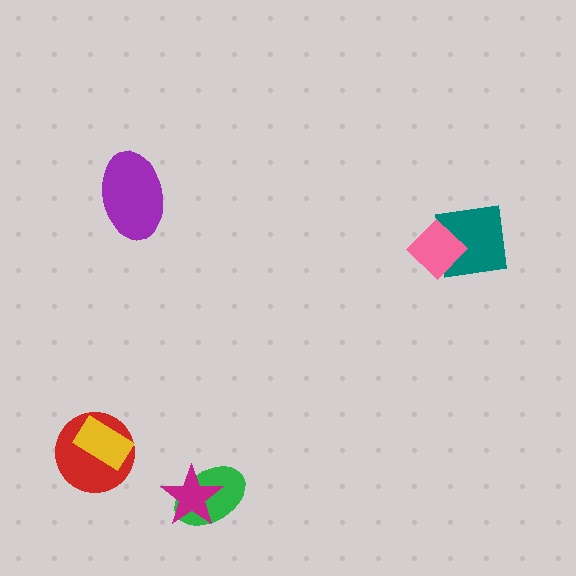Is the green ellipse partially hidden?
Yes, it is partially covered by another shape.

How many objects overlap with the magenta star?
1 object overlaps with the magenta star.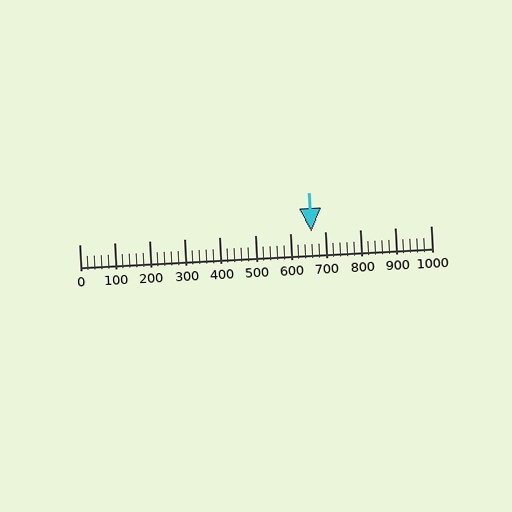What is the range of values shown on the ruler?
The ruler shows values from 0 to 1000.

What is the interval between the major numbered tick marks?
The major tick marks are spaced 100 units apart.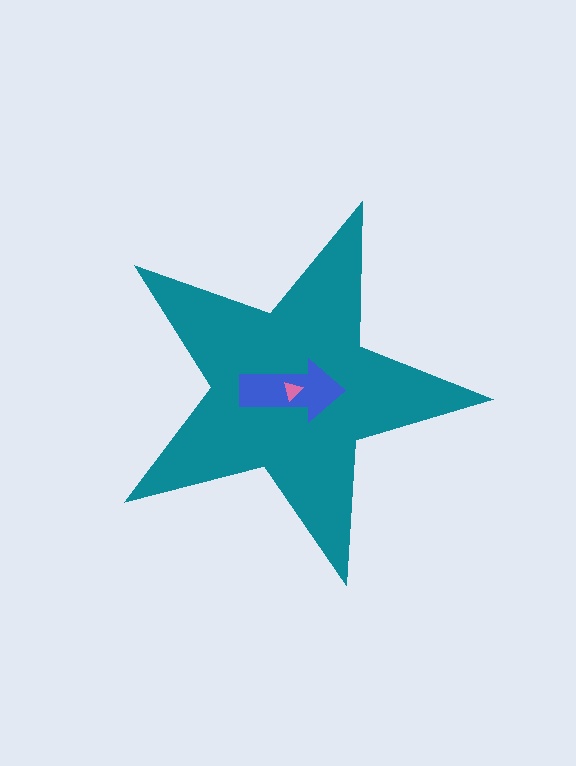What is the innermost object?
The pink triangle.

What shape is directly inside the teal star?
The blue arrow.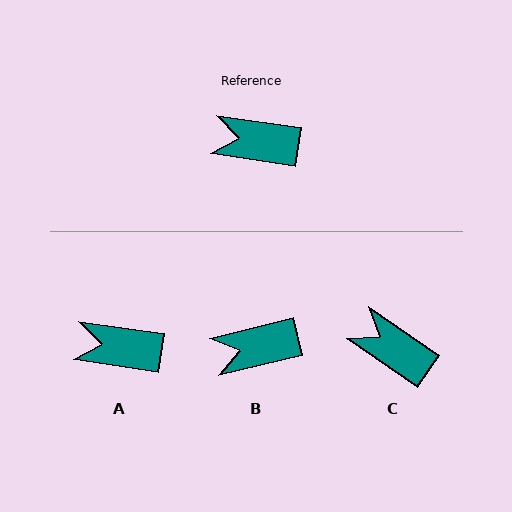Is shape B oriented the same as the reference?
No, it is off by about 22 degrees.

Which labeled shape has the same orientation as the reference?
A.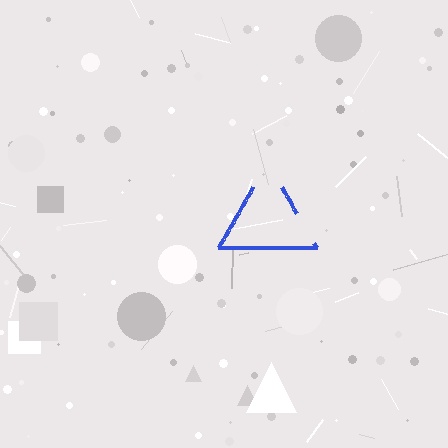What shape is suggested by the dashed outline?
The dashed outline suggests a triangle.